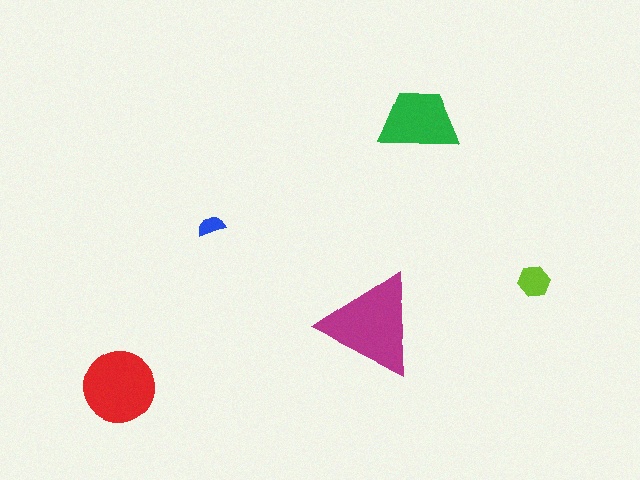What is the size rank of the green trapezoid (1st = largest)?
3rd.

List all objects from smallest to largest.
The blue semicircle, the lime hexagon, the green trapezoid, the red circle, the magenta triangle.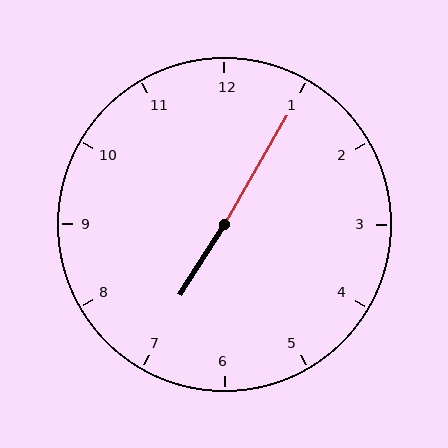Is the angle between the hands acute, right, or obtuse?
It is obtuse.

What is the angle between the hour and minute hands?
Approximately 178 degrees.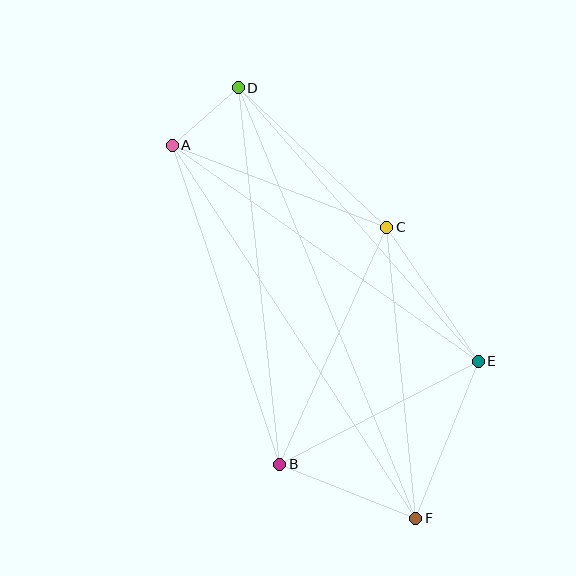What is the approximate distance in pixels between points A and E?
The distance between A and E is approximately 375 pixels.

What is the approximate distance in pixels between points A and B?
The distance between A and B is approximately 337 pixels.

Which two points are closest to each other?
Points A and D are closest to each other.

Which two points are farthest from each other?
Points D and F are farthest from each other.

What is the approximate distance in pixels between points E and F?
The distance between E and F is approximately 169 pixels.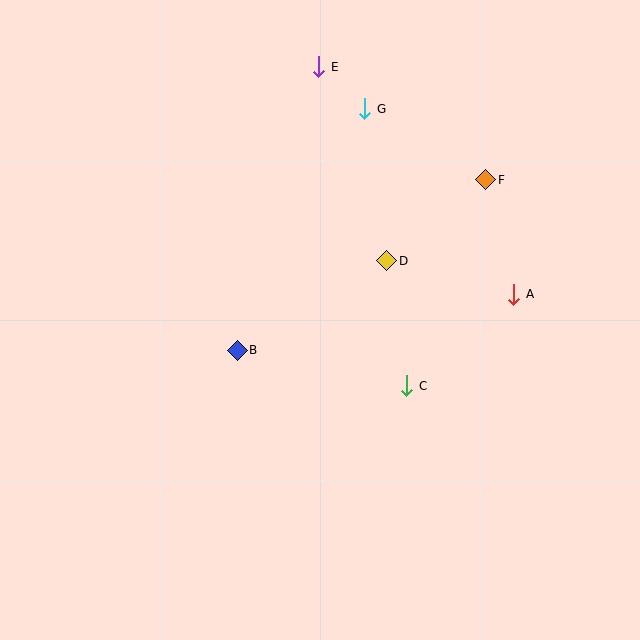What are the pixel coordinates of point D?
Point D is at (387, 261).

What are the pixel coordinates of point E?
Point E is at (319, 67).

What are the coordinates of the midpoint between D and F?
The midpoint between D and F is at (436, 220).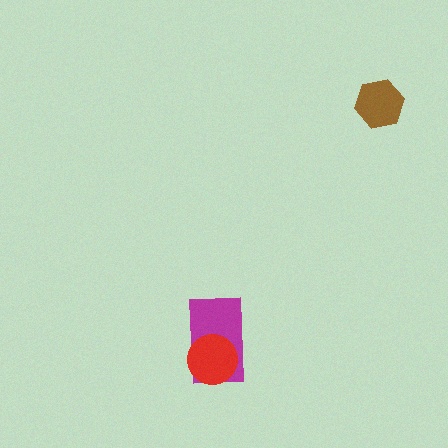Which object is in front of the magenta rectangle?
The red circle is in front of the magenta rectangle.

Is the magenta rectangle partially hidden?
Yes, it is partially covered by another shape.